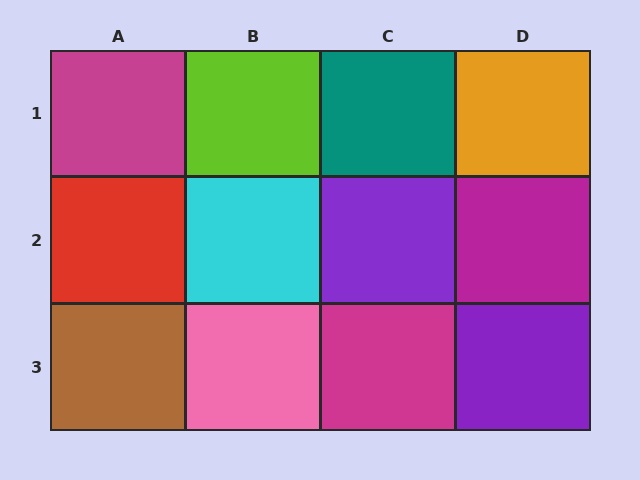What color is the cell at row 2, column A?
Red.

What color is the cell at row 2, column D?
Magenta.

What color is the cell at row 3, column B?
Pink.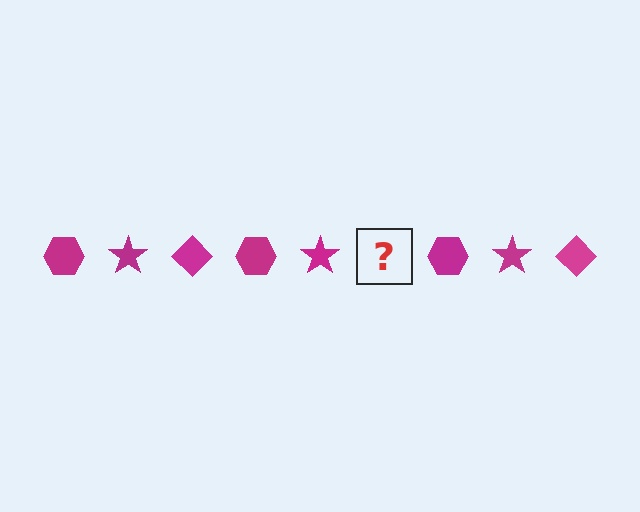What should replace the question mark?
The question mark should be replaced with a magenta diamond.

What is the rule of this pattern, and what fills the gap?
The rule is that the pattern cycles through hexagon, star, diamond shapes in magenta. The gap should be filled with a magenta diamond.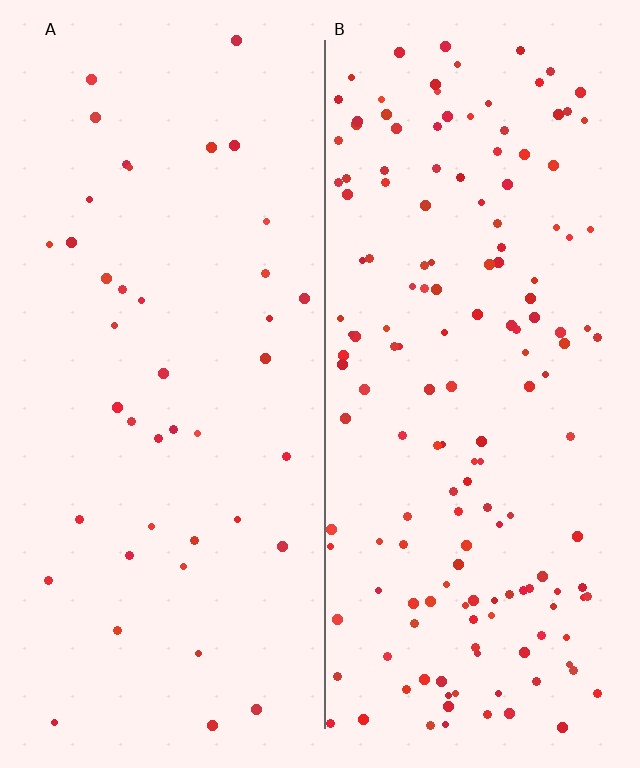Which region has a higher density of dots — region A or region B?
B (the right).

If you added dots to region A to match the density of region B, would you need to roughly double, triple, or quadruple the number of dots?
Approximately quadruple.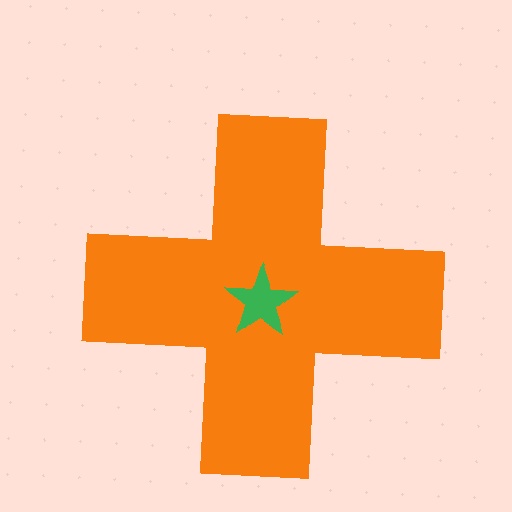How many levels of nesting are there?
2.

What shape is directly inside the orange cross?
The green star.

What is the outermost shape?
The orange cross.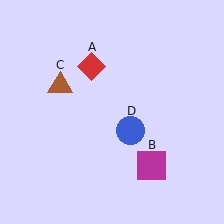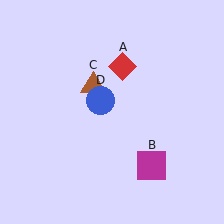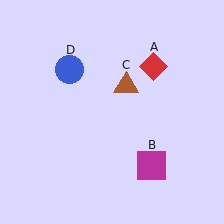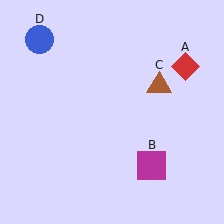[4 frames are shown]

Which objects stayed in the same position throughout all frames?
Magenta square (object B) remained stationary.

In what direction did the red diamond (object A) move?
The red diamond (object A) moved right.